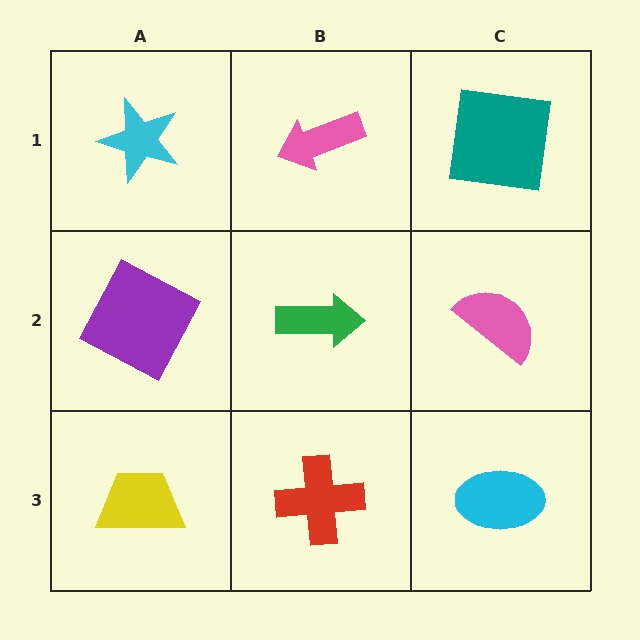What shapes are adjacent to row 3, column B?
A green arrow (row 2, column B), a yellow trapezoid (row 3, column A), a cyan ellipse (row 3, column C).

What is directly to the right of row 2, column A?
A green arrow.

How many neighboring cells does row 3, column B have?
3.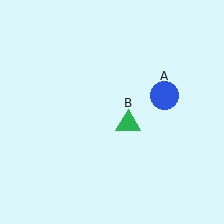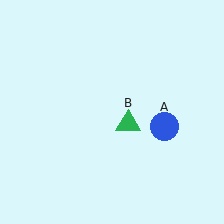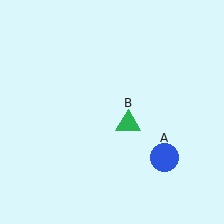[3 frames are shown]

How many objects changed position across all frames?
1 object changed position: blue circle (object A).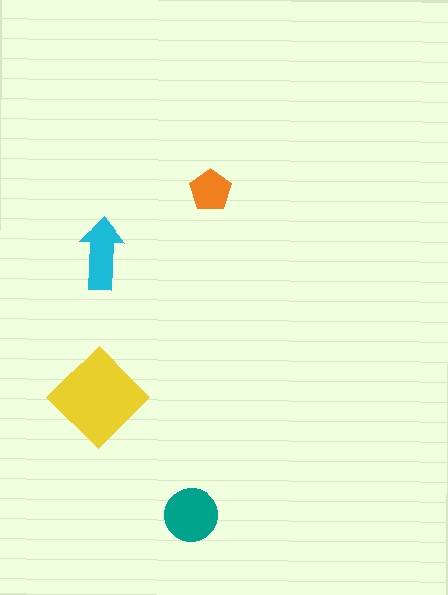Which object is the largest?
The yellow diamond.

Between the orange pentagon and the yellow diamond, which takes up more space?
The yellow diamond.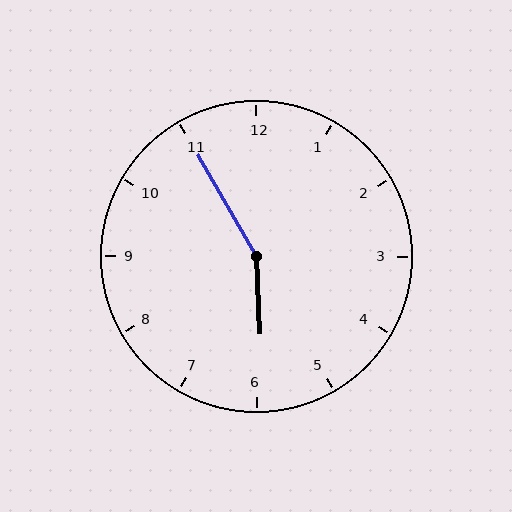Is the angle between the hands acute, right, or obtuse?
It is obtuse.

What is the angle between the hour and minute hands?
Approximately 152 degrees.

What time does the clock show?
5:55.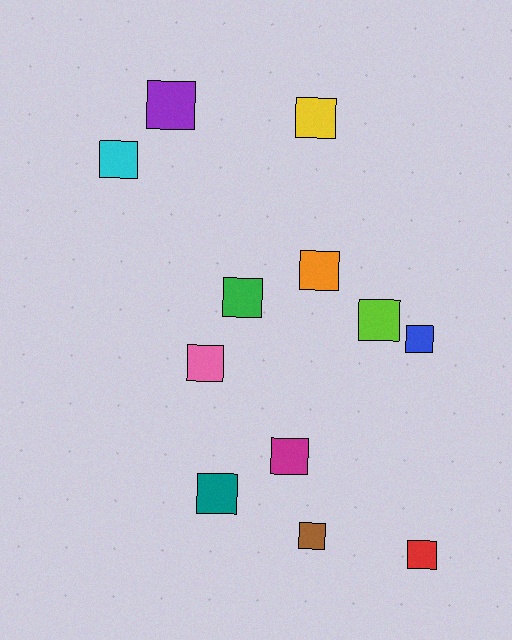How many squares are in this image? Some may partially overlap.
There are 12 squares.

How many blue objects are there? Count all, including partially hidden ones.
There is 1 blue object.